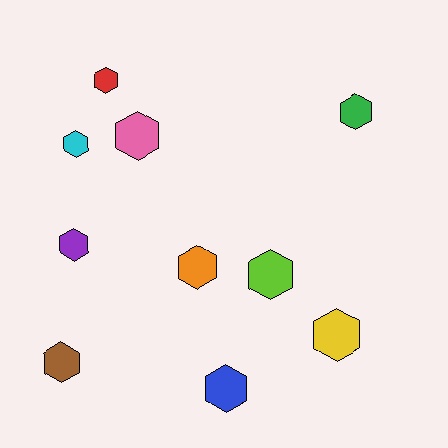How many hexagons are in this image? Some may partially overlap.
There are 10 hexagons.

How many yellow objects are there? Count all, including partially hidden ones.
There is 1 yellow object.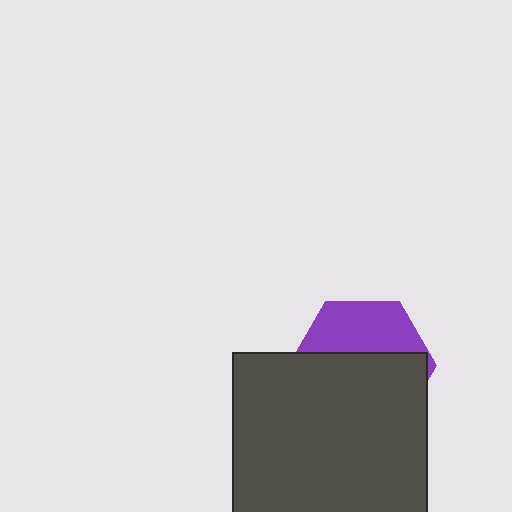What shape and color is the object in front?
The object in front is a dark gray square.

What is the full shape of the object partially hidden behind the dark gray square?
The partially hidden object is a purple hexagon.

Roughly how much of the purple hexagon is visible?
A small part of it is visible (roughly 37%).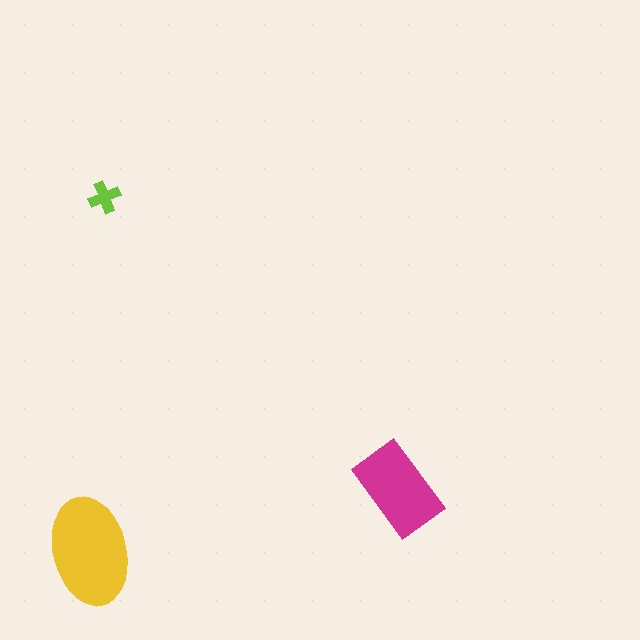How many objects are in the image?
There are 3 objects in the image.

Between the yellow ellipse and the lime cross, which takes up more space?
The yellow ellipse.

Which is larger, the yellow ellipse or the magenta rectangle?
The yellow ellipse.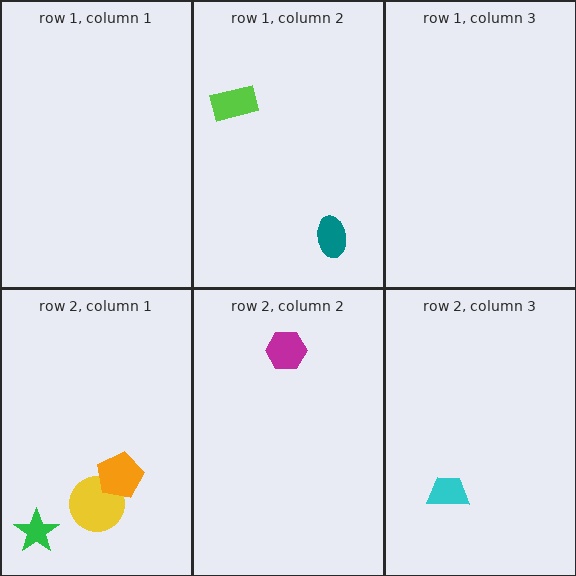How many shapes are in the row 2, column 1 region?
3.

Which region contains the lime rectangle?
The row 1, column 2 region.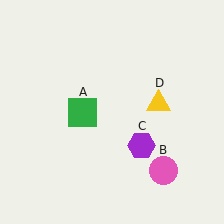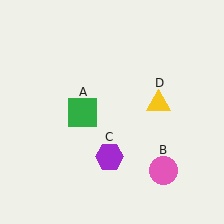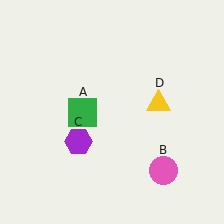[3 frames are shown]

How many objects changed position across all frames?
1 object changed position: purple hexagon (object C).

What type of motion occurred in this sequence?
The purple hexagon (object C) rotated clockwise around the center of the scene.